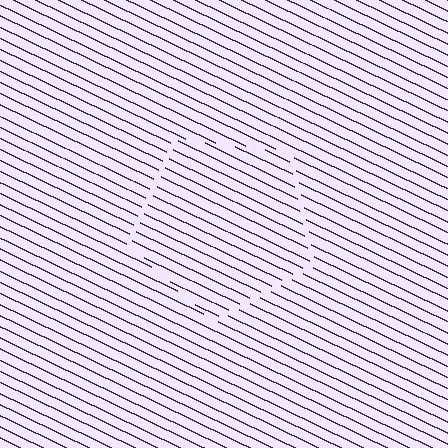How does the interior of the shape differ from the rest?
The interior of the shape contains the same grating, shifted by half a period — the contour is defined by the phase discontinuity where line-ends from the inner and outer gratings abut.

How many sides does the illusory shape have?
5 sides — the line-ends trace a pentagon.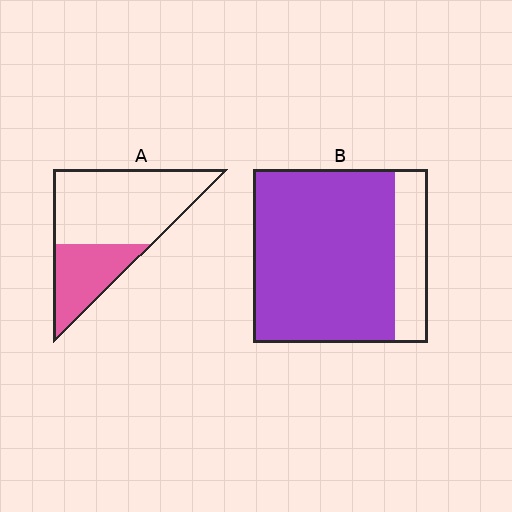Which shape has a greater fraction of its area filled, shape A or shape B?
Shape B.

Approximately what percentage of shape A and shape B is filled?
A is approximately 30% and B is approximately 80%.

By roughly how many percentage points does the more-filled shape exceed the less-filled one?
By roughly 50 percentage points (B over A).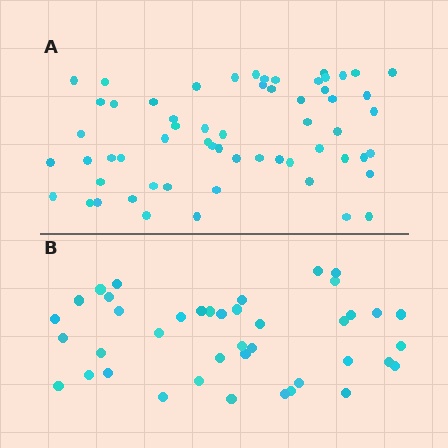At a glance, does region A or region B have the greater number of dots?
Region A (the top region) has more dots.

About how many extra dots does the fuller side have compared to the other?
Region A has approximately 20 more dots than region B.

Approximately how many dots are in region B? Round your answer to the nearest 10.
About 40 dots. (The exact count is 41, which rounds to 40.)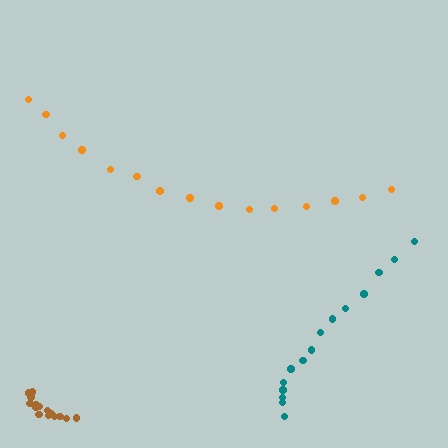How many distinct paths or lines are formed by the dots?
There are 3 distinct paths.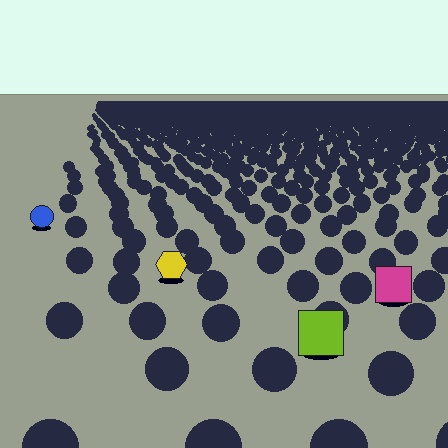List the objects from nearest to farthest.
From nearest to farthest: the lime square, the magenta square, the yellow hexagon, the blue circle.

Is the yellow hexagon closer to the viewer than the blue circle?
Yes. The yellow hexagon is closer — you can tell from the texture gradient: the ground texture is coarser near it.